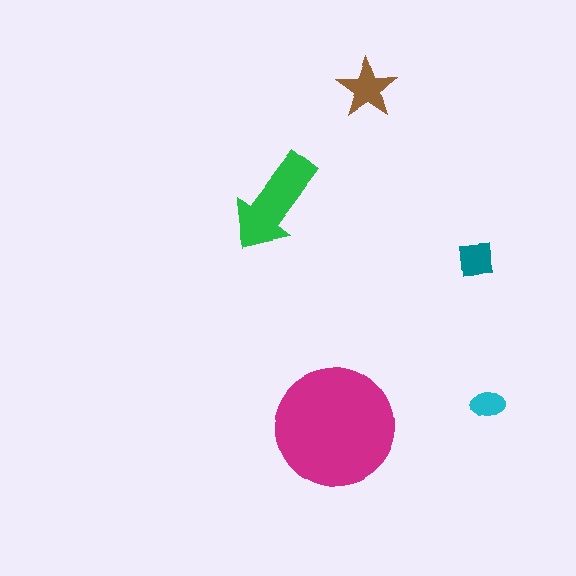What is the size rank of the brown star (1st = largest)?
3rd.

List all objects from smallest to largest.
The cyan ellipse, the teal square, the brown star, the green arrow, the magenta circle.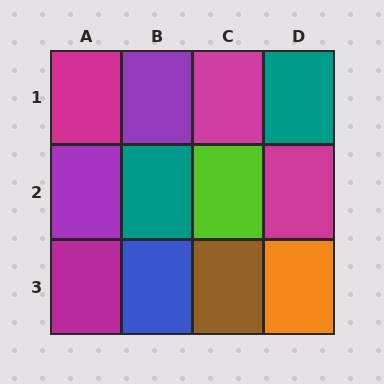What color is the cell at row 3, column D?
Orange.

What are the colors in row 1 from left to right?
Magenta, purple, magenta, teal.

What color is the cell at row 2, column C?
Lime.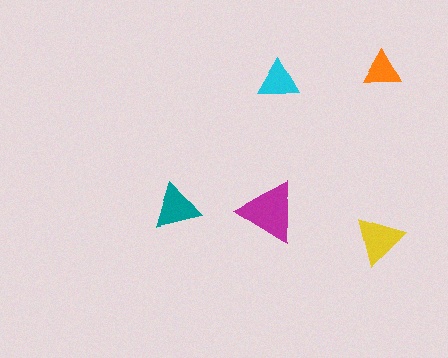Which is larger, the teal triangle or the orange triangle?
The teal one.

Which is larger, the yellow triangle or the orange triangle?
The yellow one.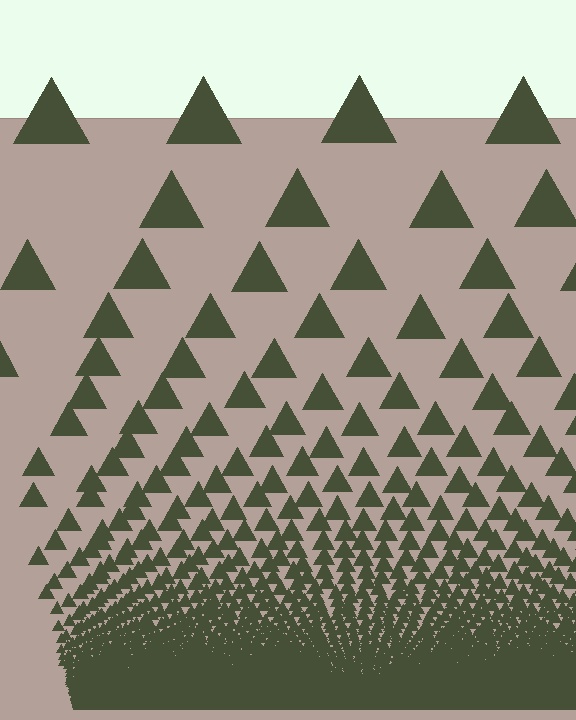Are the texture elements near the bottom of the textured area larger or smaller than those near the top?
Smaller. The gradient is inverted — elements near the bottom are smaller and denser.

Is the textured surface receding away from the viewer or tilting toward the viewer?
The surface appears to tilt toward the viewer. Texture elements get larger and sparser toward the top.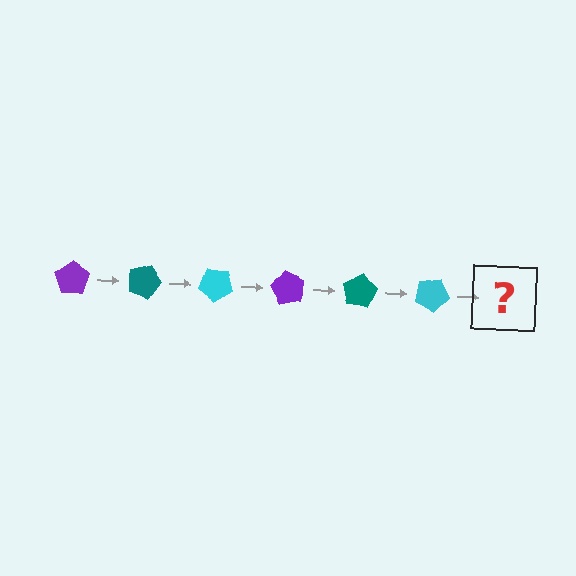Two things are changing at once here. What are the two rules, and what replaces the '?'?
The two rules are that it rotates 20 degrees each step and the color cycles through purple, teal, and cyan. The '?' should be a purple pentagon, rotated 120 degrees from the start.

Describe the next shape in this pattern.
It should be a purple pentagon, rotated 120 degrees from the start.